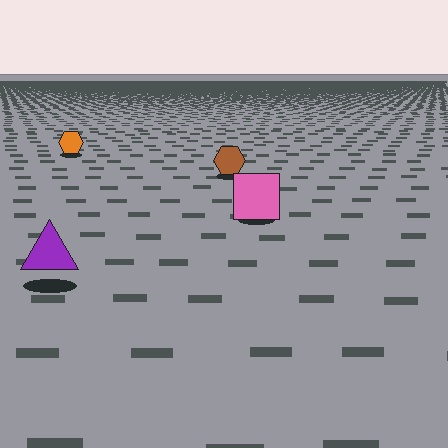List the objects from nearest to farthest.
From nearest to farthest: the purple triangle, the pink square, the brown hexagon, the orange hexagon.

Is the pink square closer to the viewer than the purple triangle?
No. The purple triangle is closer — you can tell from the texture gradient: the ground texture is coarser near it.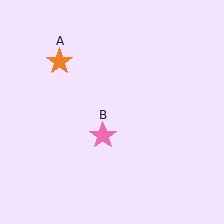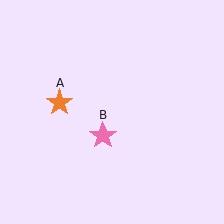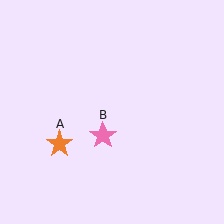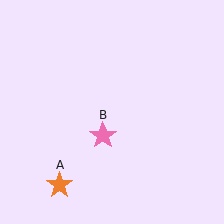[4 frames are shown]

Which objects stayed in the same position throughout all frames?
Pink star (object B) remained stationary.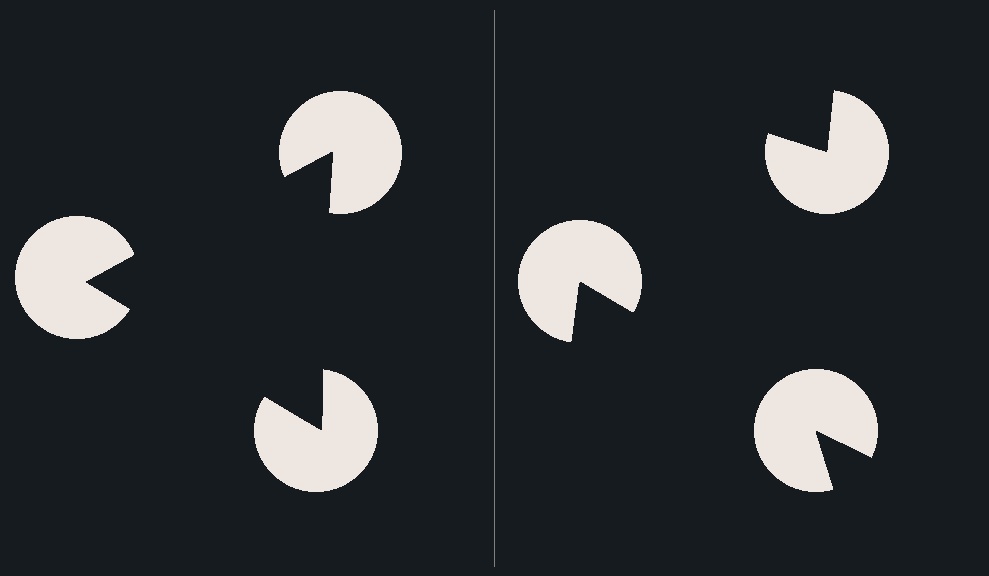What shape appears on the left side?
An illusory triangle.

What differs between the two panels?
The pac-man discs are positioned identically on both sides; only the wedge orientations differ. On the left they align to a triangle; on the right they are misaligned.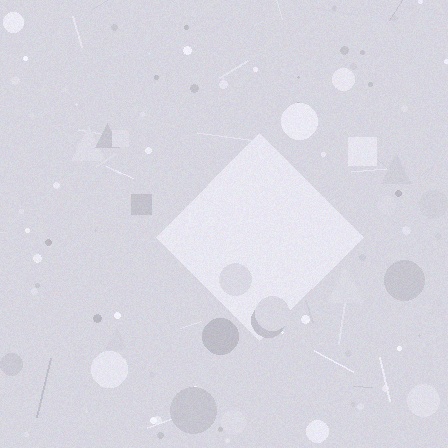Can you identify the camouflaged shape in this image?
The camouflaged shape is a diamond.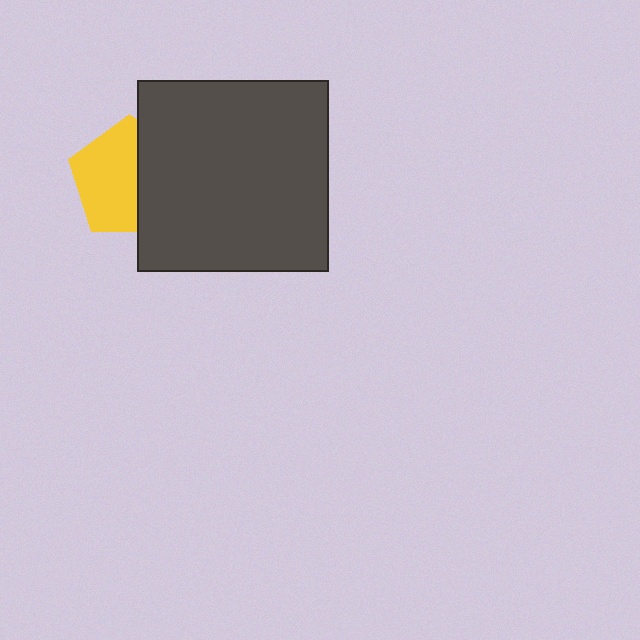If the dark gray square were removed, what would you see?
You would see the complete yellow pentagon.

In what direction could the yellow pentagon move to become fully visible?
The yellow pentagon could move left. That would shift it out from behind the dark gray square entirely.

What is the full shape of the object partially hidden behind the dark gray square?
The partially hidden object is a yellow pentagon.